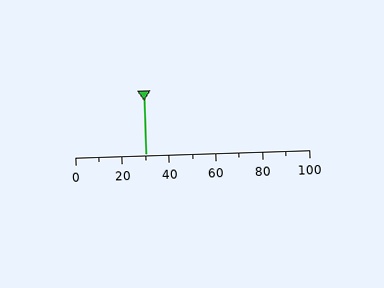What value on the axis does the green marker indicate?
The marker indicates approximately 30.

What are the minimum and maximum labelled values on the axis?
The axis runs from 0 to 100.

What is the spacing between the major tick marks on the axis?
The major ticks are spaced 20 apart.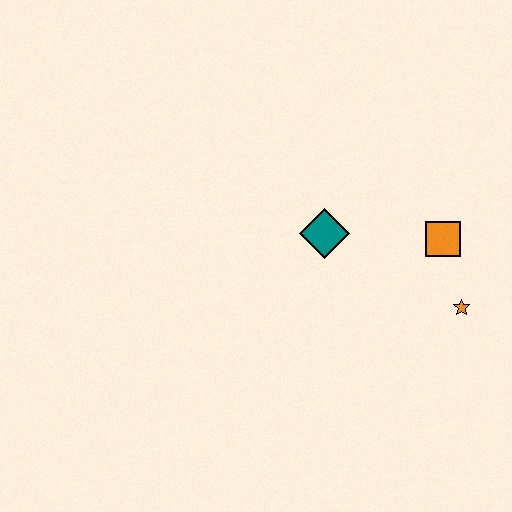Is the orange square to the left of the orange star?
Yes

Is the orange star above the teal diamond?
No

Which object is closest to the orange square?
The orange star is closest to the orange square.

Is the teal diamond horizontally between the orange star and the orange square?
No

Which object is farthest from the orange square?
The teal diamond is farthest from the orange square.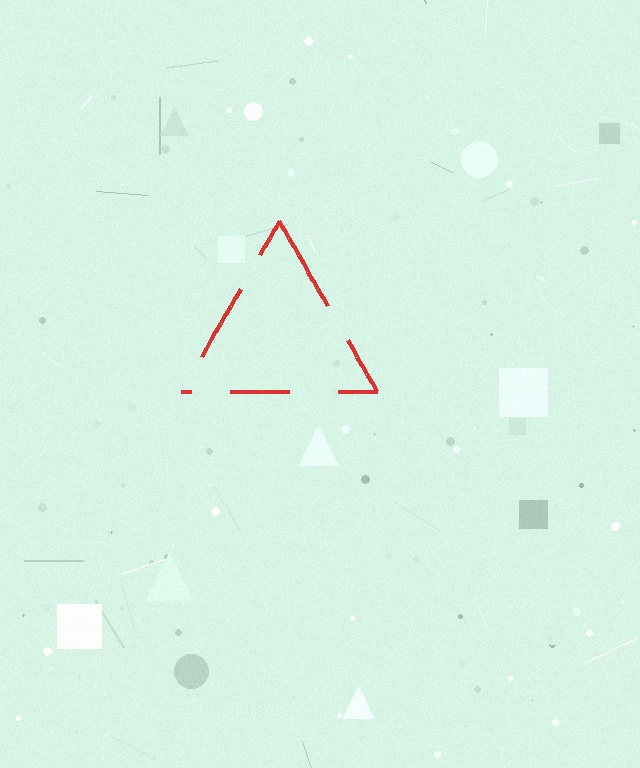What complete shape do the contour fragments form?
The contour fragments form a triangle.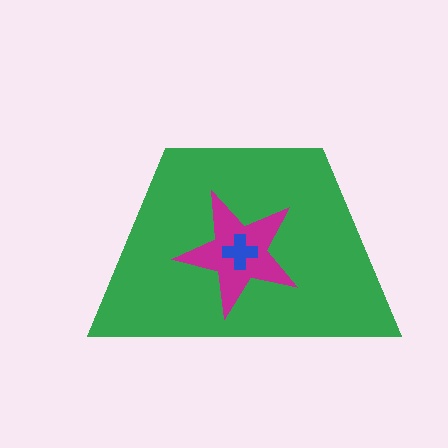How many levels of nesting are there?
3.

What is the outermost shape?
The green trapezoid.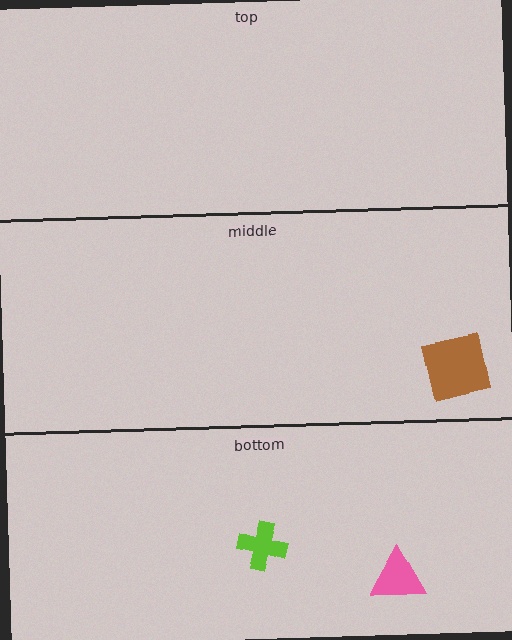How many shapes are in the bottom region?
2.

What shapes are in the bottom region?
The lime cross, the pink triangle.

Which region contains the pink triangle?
The bottom region.